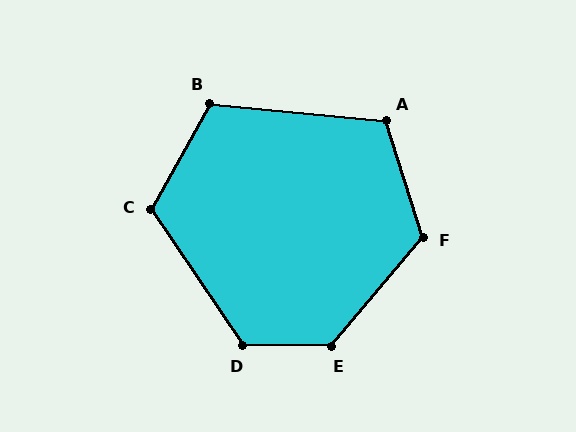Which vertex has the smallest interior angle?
A, at approximately 113 degrees.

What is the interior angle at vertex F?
Approximately 122 degrees (obtuse).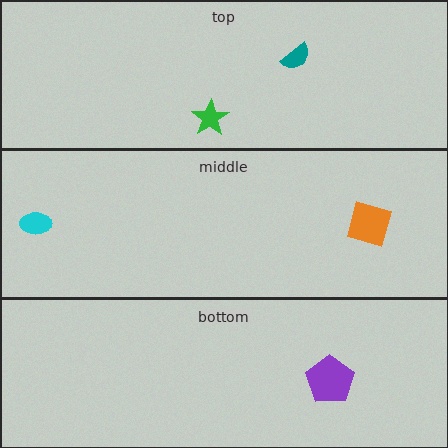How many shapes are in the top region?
2.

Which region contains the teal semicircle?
The top region.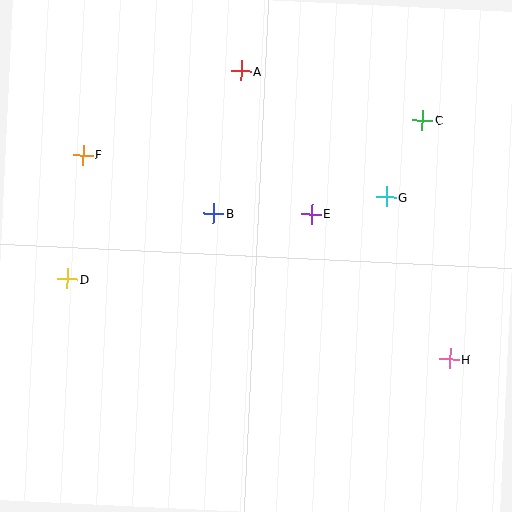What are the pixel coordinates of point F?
Point F is at (83, 155).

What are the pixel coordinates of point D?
Point D is at (67, 279).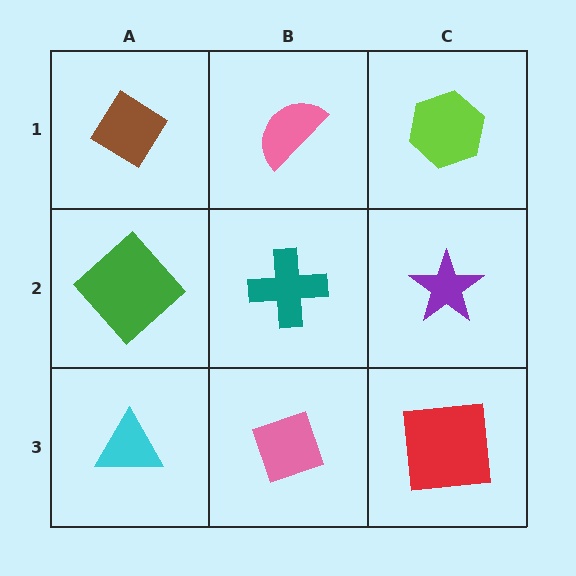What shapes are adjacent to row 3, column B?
A teal cross (row 2, column B), a cyan triangle (row 3, column A), a red square (row 3, column C).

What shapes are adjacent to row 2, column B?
A pink semicircle (row 1, column B), a pink diamond (row 3, column B), a green diamond (row 2, column A), a purple star (row 2, column C).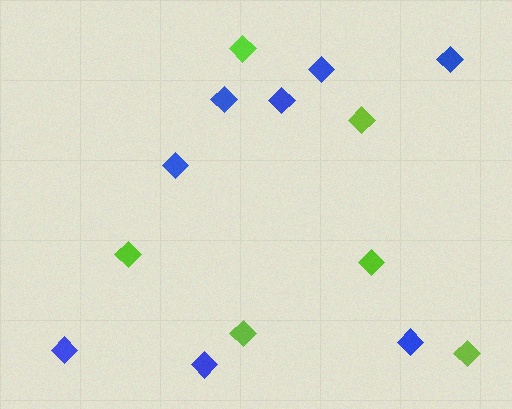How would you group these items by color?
There are 2 groups: one group of lime diamonds (6) and one group of blue diamonds (8).